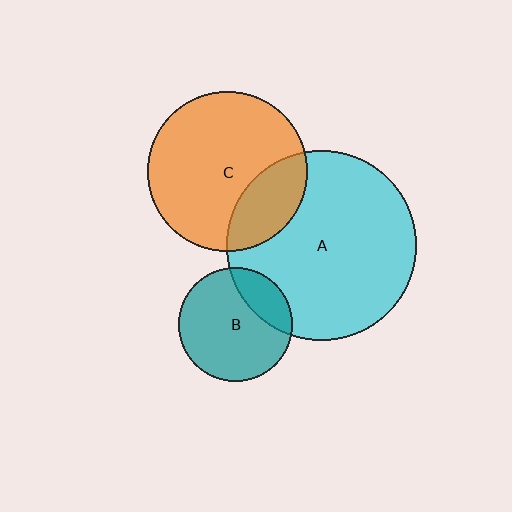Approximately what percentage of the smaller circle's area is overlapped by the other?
Approximately 20%.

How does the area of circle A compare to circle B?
Approximately 2.8 times.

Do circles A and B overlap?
Yes.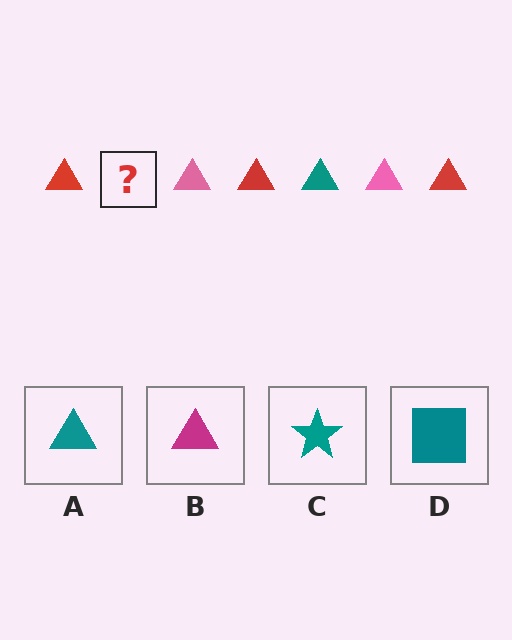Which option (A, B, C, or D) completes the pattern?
A.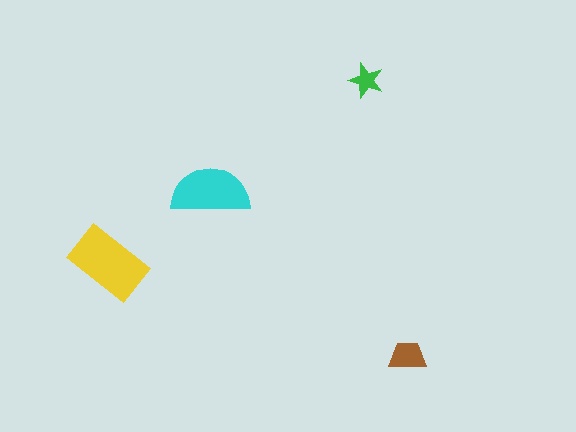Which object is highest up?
The green star is topmost.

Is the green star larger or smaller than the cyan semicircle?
Smaller.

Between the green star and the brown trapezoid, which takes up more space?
The brown trapezoid.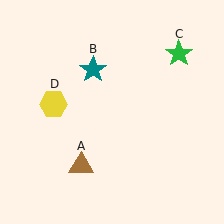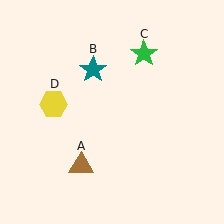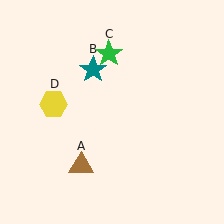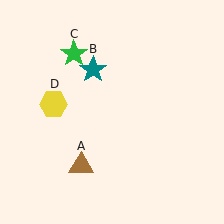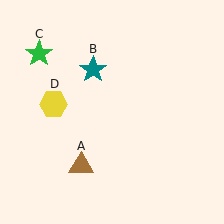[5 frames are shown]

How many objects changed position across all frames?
1 object changed position: green star (object C).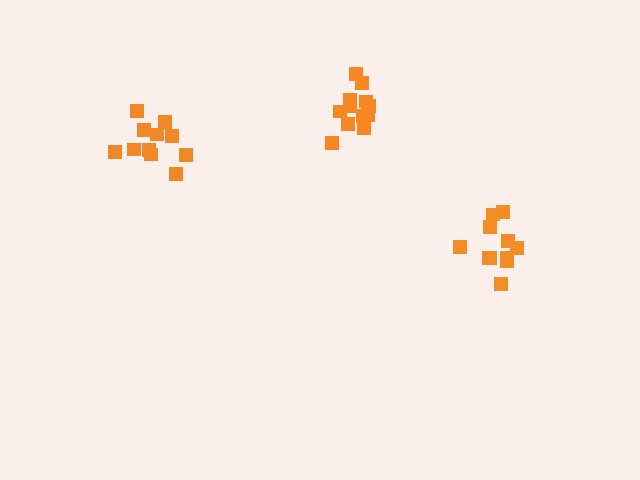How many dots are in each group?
Group 1: 11 dots, Group 2: 13 dots, Group 3: 11 dots (35 total).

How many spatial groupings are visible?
There are 3 spatial groupings.